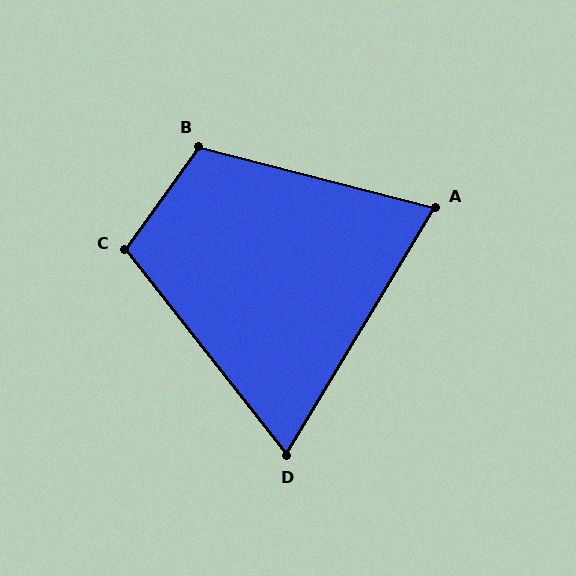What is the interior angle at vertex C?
Approximately 106 degrees (obtuse).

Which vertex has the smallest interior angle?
D, at approximately 69 degrees.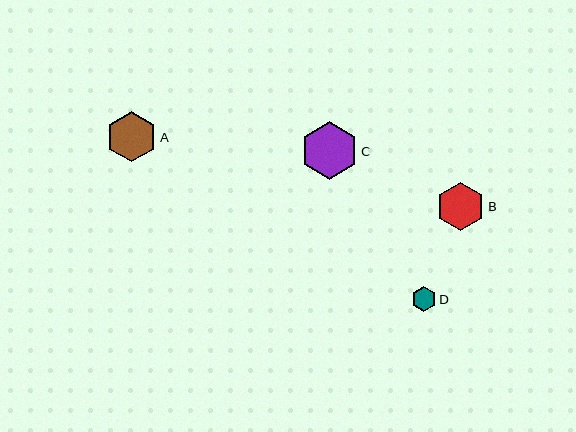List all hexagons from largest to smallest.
From largest to smallest: C, A, B, D.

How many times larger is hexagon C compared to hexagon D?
Hexagon C is approximately 2.3 times the size of hexagon D.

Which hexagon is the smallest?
Hexagon D is the smallest with a size of approximately 25 pixels.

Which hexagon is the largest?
Hexagon C is the largest with a size of approximately 58 pixels.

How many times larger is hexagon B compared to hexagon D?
Hexagon B is approximately 1.9 times the size of hexagon D.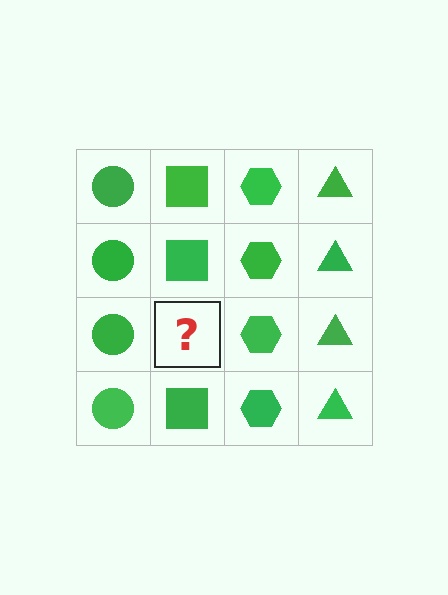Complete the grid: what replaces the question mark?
The question mark should be replaced with a green square.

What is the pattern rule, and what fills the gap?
The rule is that each column has a consistent shape. The gap should be filled with a green square.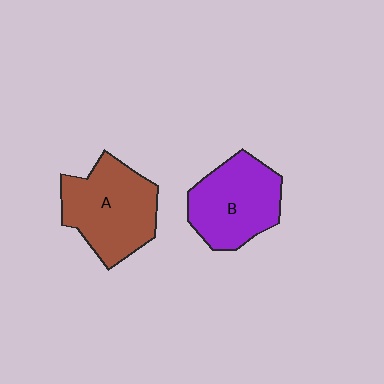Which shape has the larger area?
Shape A (brown).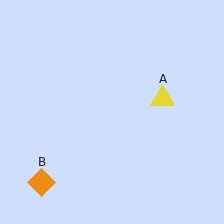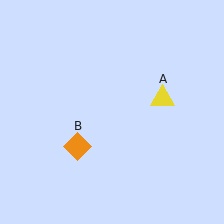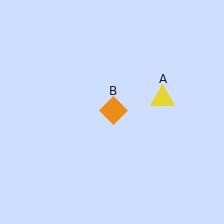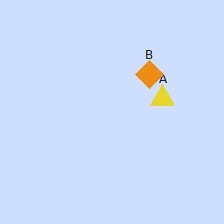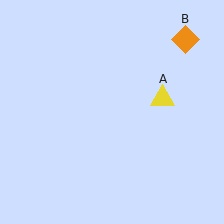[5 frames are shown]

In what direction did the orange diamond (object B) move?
The orange diamond (object B) moved up and to the right.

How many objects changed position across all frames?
1 object changed position: orange diamond (object B).